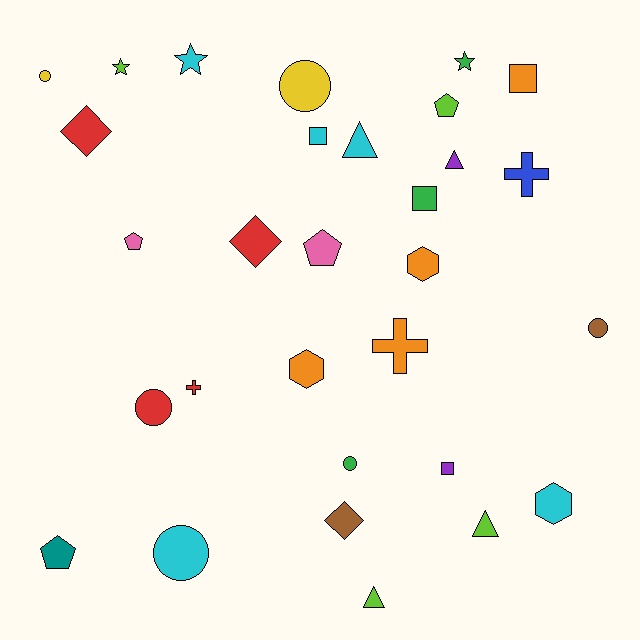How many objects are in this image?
There are 30 objects.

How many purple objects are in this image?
There are 2 purple objects.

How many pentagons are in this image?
There are 4 pentagons.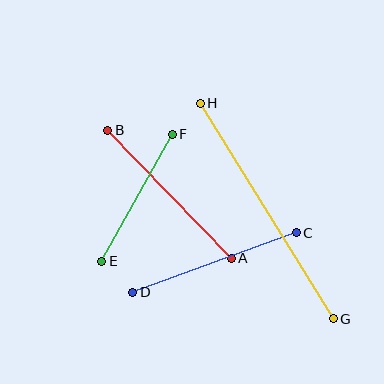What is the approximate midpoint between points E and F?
The midpoint is at approximately (137, 198) pixels.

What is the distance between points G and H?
The distance is approximately 253 pixels.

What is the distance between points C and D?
The distance is approximately 174 pixels.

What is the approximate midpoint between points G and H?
The midpoint is at approximately (267, 211) pixels.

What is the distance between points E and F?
The distance is approximately 145 pixels.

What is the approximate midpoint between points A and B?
The midpoint is at approximately (170, 194) pixels.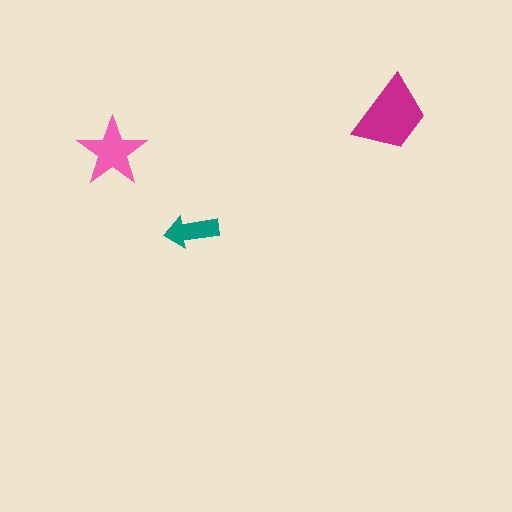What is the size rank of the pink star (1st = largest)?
2nd.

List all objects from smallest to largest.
The teal arrow, the pink star, the magenta trapezoid.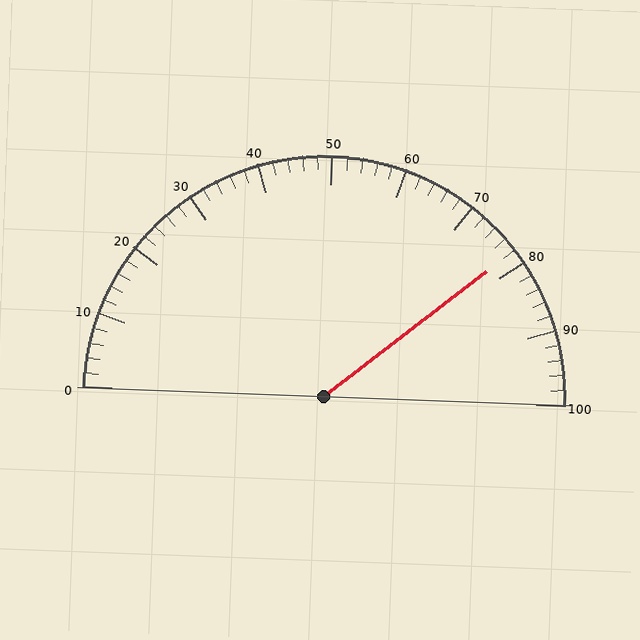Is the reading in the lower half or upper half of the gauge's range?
The reading is in the upper half of the range (0 to 100).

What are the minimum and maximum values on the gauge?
The gauge ranges from 0 to 100.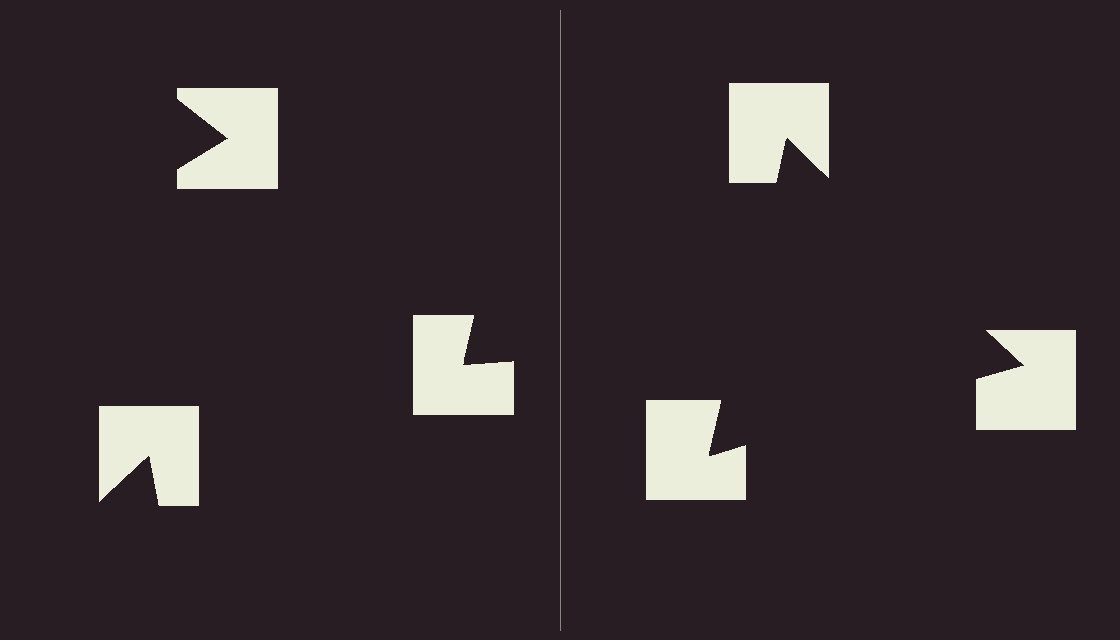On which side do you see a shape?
An illusory triangle appears on the right side. On the left side the wedge cuts are rotated, so no coherent shape forms.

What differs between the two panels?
The notched squares are positioned identically on both sides; only the wedge orientations differ. On the right they align to a triangle; on the left they are misaligned.